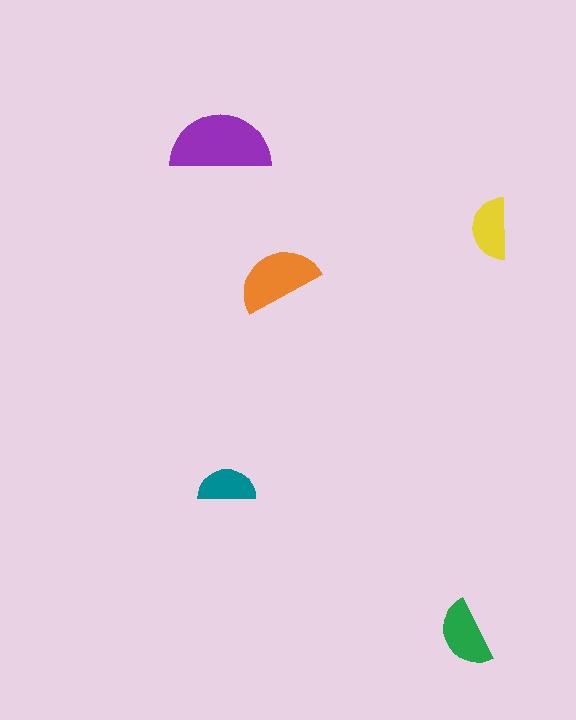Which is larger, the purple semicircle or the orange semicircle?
The purple one.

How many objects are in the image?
There are 5 objects in the image.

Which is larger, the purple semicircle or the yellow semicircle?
The purple one.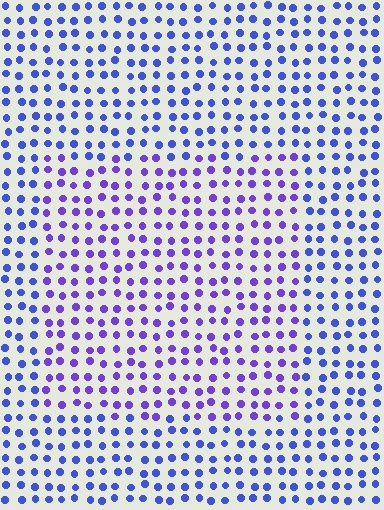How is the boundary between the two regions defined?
The boundary is defined purely by a slight shift in hue (about 28 degrees). Spacing, size, and orientation are identical on both sides.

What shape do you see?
I see a rectangle.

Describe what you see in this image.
The image is filled with small blue elements in a uniform arrangement. A rectangle-shaped region is visible where the elements are tinted to a slightly different hue, forming a subtle color boundary.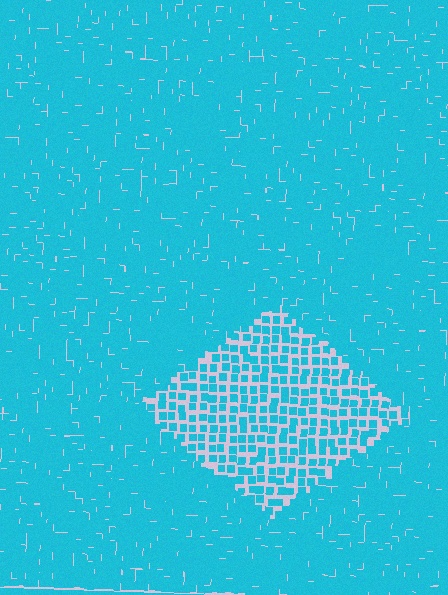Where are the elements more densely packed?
The elements are more densely packed outside the diamond boundary.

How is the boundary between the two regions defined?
The boundary is defined by a change in element density (approximately 2.1x ratio). All elements are the same color, size, and shape.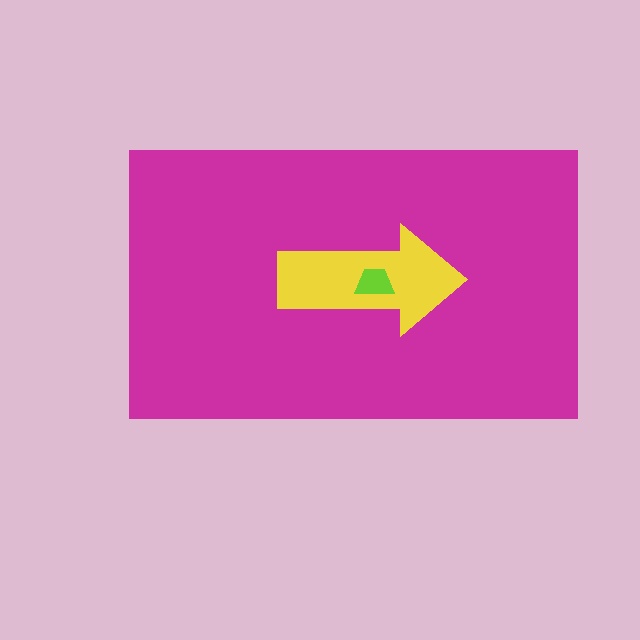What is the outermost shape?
The magenta rectangle.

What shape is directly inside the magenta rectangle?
The yellow arrow.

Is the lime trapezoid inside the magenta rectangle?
Yes.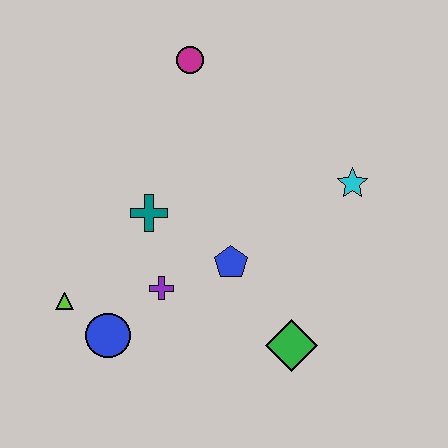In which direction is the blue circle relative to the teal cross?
The blue circle is below the teal cross.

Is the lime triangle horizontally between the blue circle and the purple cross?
No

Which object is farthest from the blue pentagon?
The magenta circle is farthest from the blue pentagon.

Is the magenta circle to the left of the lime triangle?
No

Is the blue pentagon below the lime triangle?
No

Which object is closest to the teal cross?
The purple cross is closest to the teal cross.